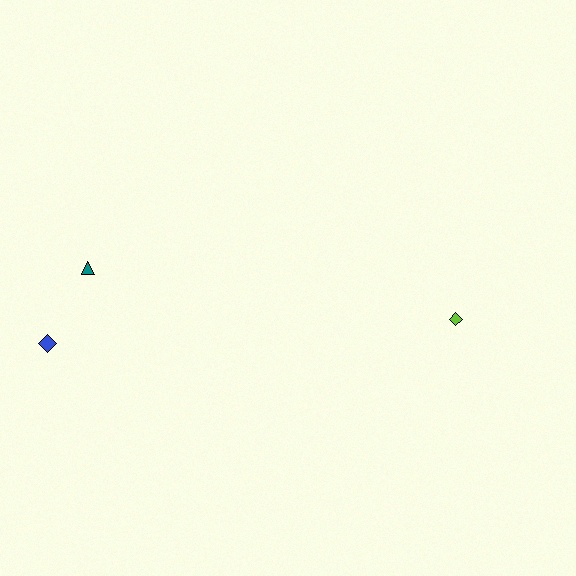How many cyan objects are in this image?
There are no cyan objects.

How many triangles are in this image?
There is 1 triangle.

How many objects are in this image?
There are 3 objects.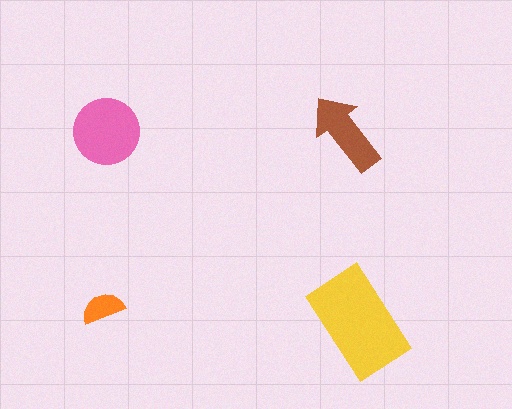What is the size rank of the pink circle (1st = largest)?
2nd.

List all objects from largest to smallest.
The yellow rectangle, the pink circle, the brown arrow, the orange semicircle.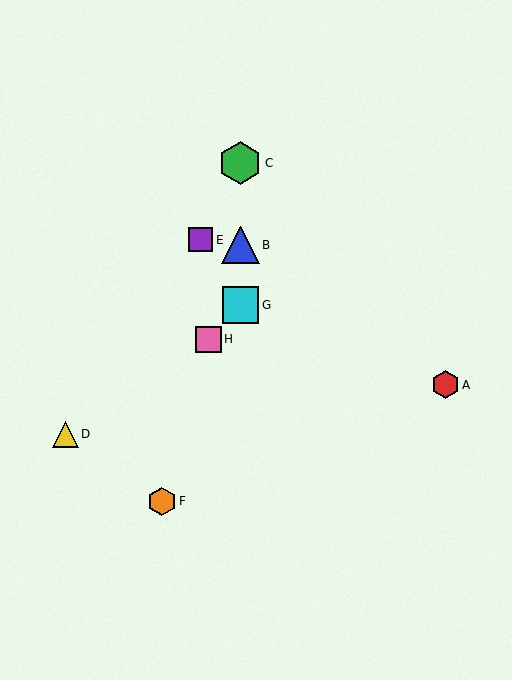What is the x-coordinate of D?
Object D is at x≈66.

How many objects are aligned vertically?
3 objects (B, C, G) are aligned vertically.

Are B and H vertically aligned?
No, B is at x≈240 and H is at x≈208.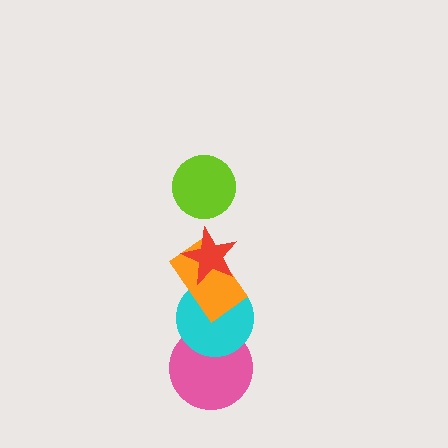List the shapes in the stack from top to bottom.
From top to bottom: the lime circle, the red star, the orange rectangle, the cyan circle, the pink circle.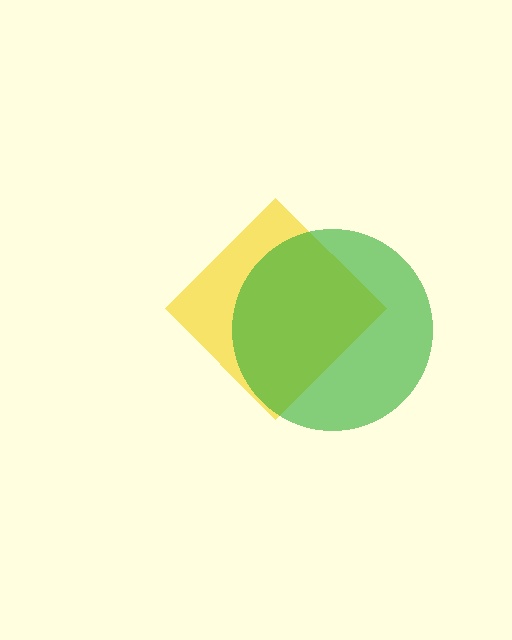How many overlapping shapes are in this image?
There are 2 overlapping shapes in the image.